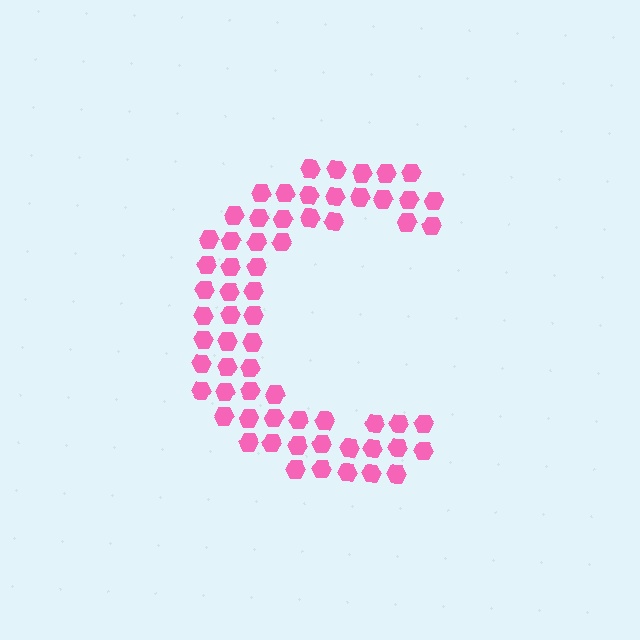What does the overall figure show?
The overall figure shows the letter C.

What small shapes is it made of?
It is made of small hexagons.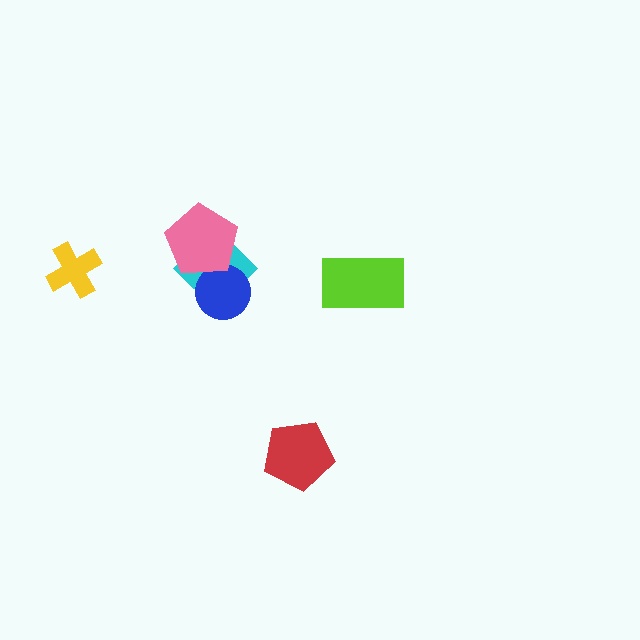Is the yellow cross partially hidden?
No, no other shape covers it.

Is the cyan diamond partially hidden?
Yes, it is partially covered by another shape.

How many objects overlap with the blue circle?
2 objects overlap with the blue circle.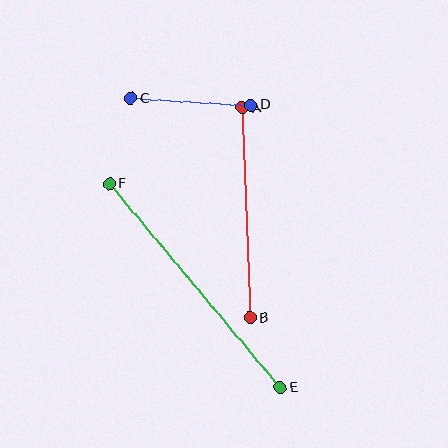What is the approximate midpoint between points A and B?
The midpoint is at approximately (246, 213) pixels.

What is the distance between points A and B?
The distance is approximately 210 pixels.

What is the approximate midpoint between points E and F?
The midpoint is at approximately (195, 286) pixels.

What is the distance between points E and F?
The distance is approximately 266 pixels.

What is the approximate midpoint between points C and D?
The midpoint is at approximately (191, 102) pixels.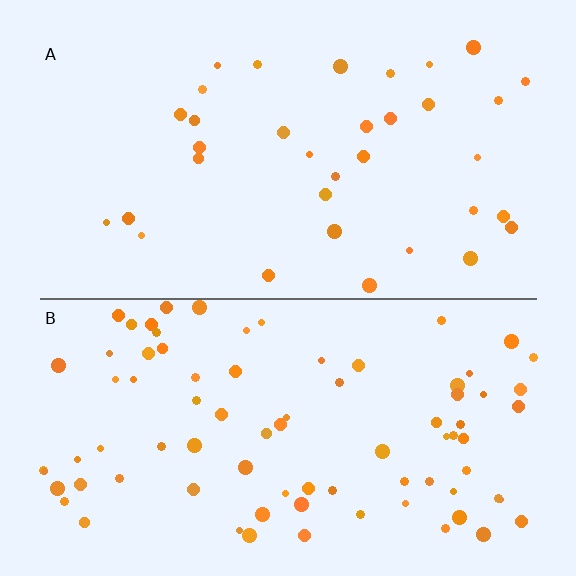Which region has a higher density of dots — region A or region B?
B (the bottom).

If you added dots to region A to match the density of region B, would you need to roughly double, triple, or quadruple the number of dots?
Approximately double.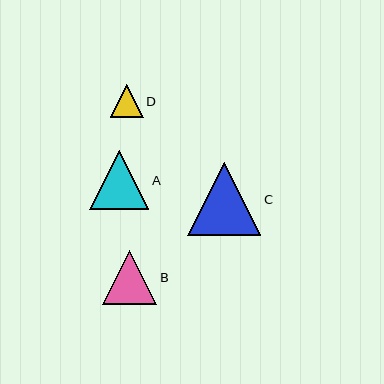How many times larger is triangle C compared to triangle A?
Triangle C is approximately 1.2 times the size of triangle A.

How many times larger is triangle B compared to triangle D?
Triangle B is approximately 1.7 times the size of triangle D.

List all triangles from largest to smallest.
From largest to smallest: C, A, B, D.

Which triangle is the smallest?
Triangle D is the smallest with a size of approximately 32 pixels.